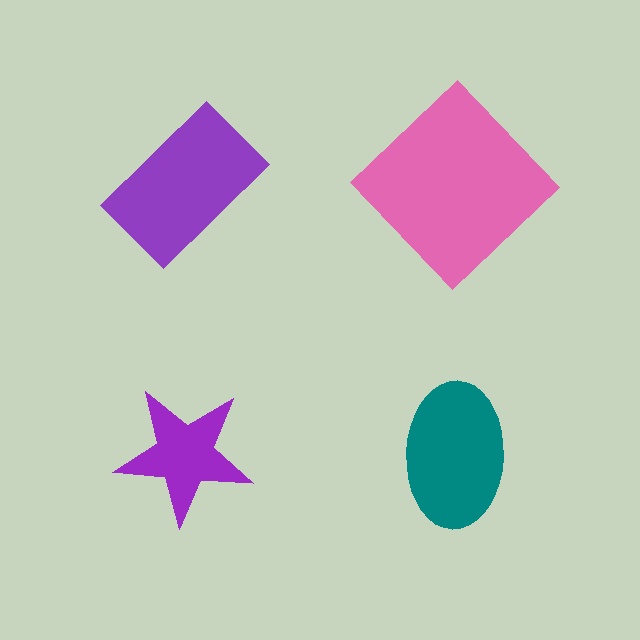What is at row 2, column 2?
A teal ellipse.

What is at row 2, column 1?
A purple star.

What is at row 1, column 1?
A purple rectangle.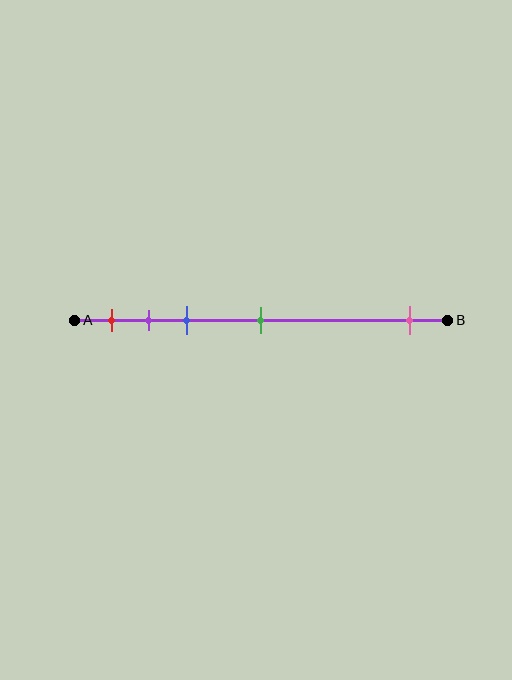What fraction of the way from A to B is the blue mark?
The blue mark is approximately 30% (0.3) of the way from A to B.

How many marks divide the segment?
There are 5 marks dividing the segment.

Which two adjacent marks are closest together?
The purple and blue marks are the closest adjacent pair.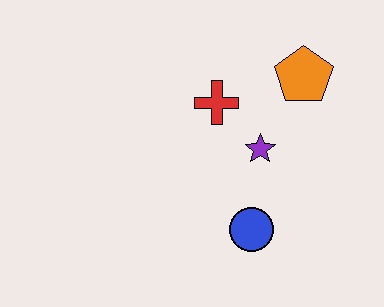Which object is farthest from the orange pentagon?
The blue circle is farthest from the orange pentagon.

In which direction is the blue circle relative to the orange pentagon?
The blue circle is below the orange pentagon.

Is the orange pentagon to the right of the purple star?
Yes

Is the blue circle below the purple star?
Yes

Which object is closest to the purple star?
The red cross is closest to the purple star.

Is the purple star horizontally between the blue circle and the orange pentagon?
Yes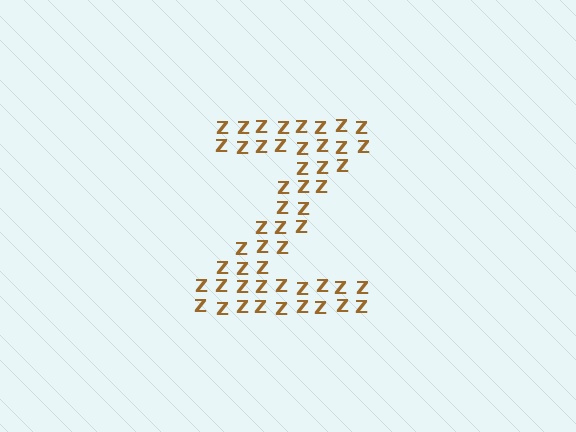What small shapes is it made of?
It is made of small letter Z's.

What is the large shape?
The large shape is the letter Z.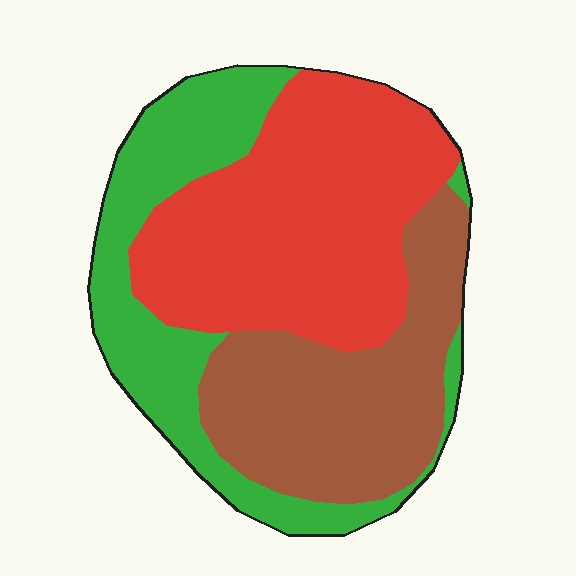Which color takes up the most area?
Red, at roughly 40%.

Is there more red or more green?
Red.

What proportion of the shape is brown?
Brown takes up about one third (1/3) of the shape.